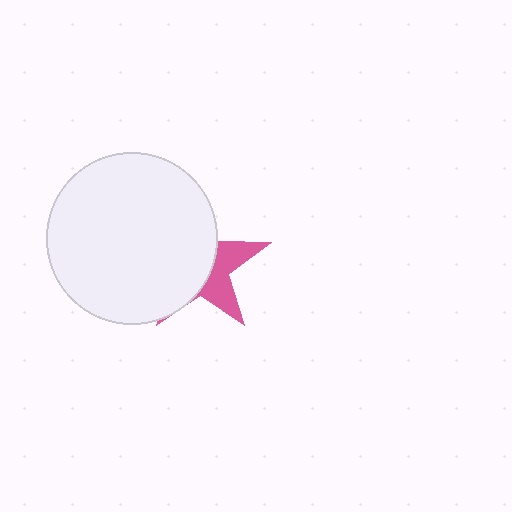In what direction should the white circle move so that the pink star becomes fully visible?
The white circle should move left. That is the shortest direction to clear the overlap and leave the pink star fully visible.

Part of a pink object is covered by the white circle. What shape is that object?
It is a star.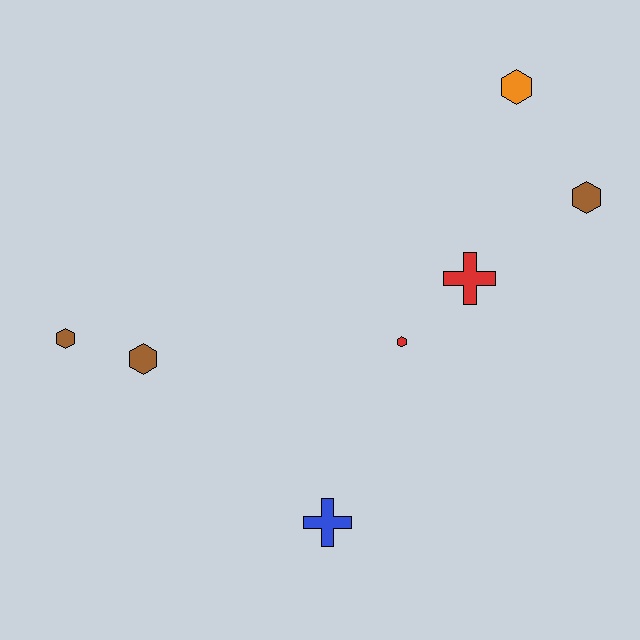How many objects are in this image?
There are 7 objects.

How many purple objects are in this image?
There are no purple objects.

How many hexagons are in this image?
There are 5 hexagons.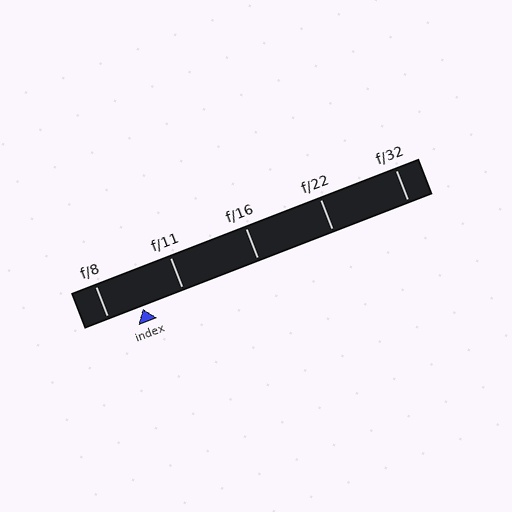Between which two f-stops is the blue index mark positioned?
The index mark is between f/8 and f/11.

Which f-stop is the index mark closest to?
The index mark is closest to f/8.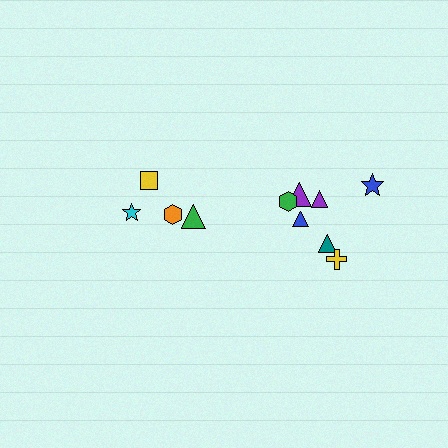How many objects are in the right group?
There are 7 objects.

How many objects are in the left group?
There are 4 objects.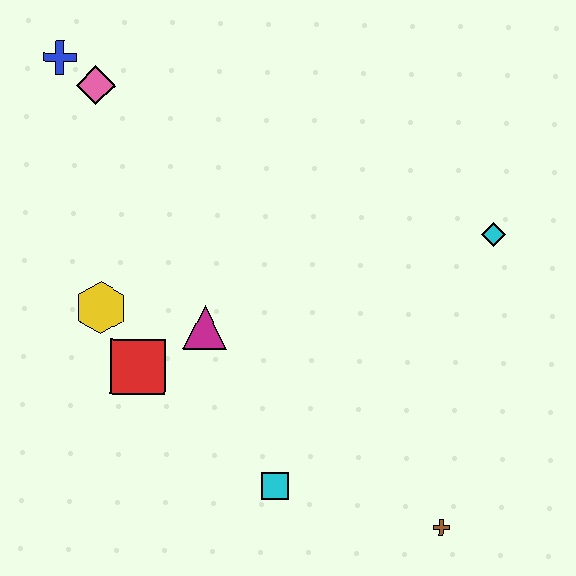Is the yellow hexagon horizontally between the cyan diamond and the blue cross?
Yes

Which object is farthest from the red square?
The cyan diamond is farthest from the red square.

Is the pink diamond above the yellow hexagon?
Yes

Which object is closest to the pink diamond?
The blue cross is closest to the pink diamond.